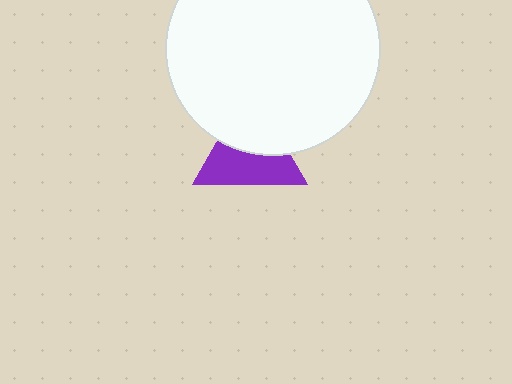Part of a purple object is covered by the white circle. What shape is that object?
It is a triangle.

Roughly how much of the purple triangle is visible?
About half of it is visible (roughly 56%).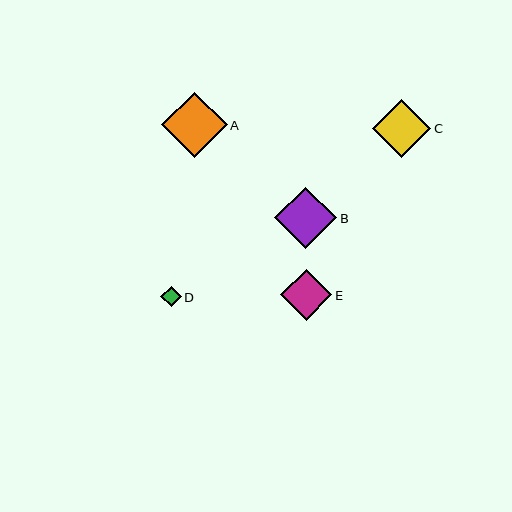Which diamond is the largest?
Diamond A is the largest with a size of approximately 66 pixels.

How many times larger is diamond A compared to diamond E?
Diamond A is approximately 1.3 times the size of diamond E.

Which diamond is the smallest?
Diamond D is the smallest with a size of approximately 20 pixels.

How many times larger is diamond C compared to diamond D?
Diamond C is approximately 2.9 times the size of diamond D.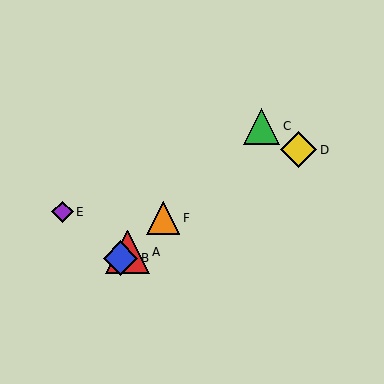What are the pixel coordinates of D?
Object D is at (299, 150).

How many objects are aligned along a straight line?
4 objects (A, B, C, F) are aligned along a straight line.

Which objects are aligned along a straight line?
Objects A, B, C, F are aligned along a straight line.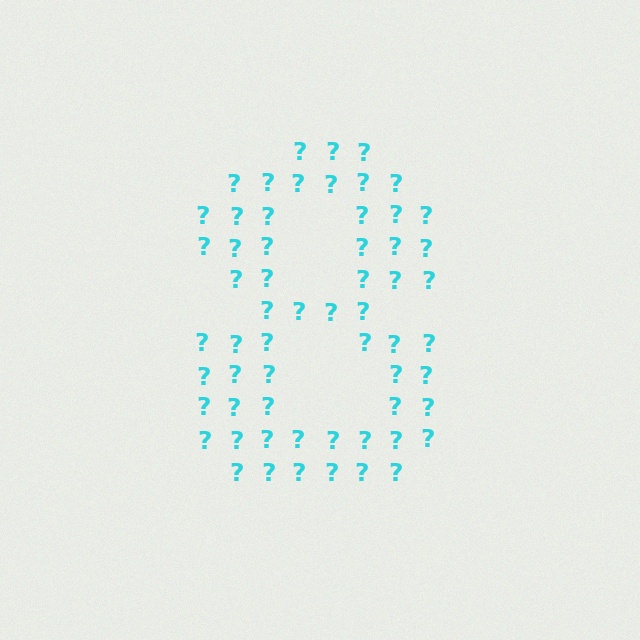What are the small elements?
The small elements are question marks.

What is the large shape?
The large shape is the digit 8.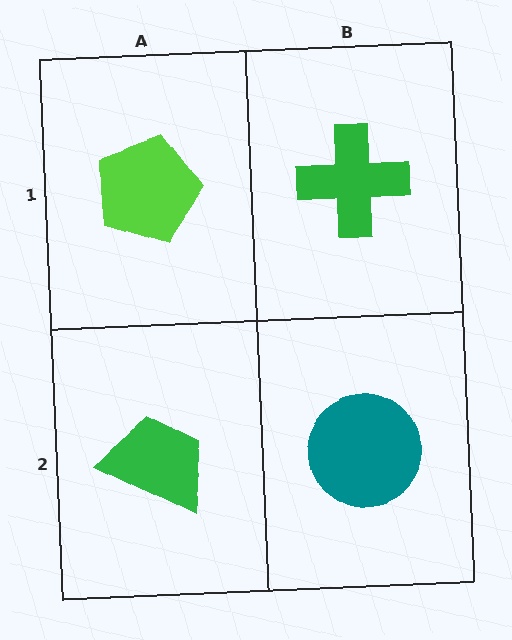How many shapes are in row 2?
2 shapes.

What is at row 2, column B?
A teal circle.